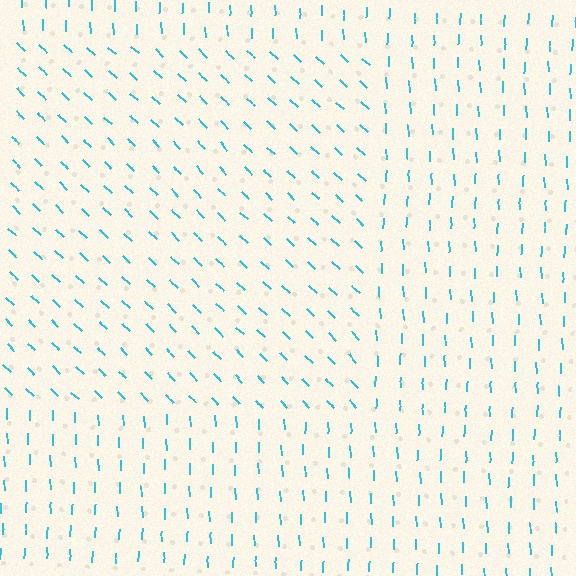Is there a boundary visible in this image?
Yes, there is a texture boundary formed by a change in line orientation.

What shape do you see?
I see a rectangle.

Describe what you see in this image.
The image is filled with small cyan line segments. A rectangle region in the image has lines oriented differently from the surrounding lines, creating a visible texture boundary.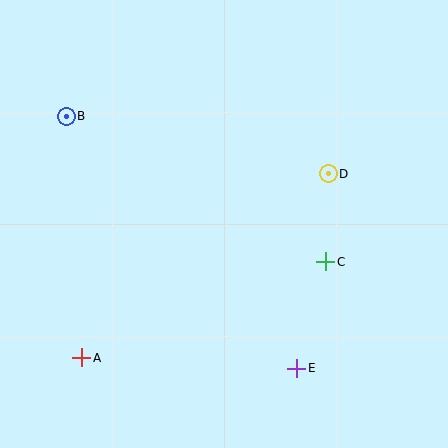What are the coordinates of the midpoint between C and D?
The midpoint between C and D is at (327, 218).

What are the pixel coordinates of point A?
Point A is at (82, 358).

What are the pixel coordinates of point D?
Point D is at (328, 174).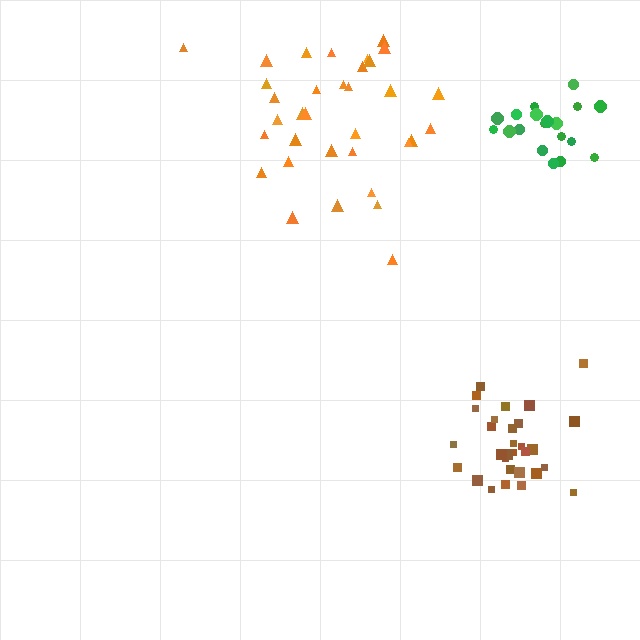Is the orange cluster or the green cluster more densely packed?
Green.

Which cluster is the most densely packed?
Brown.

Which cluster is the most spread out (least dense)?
Orange.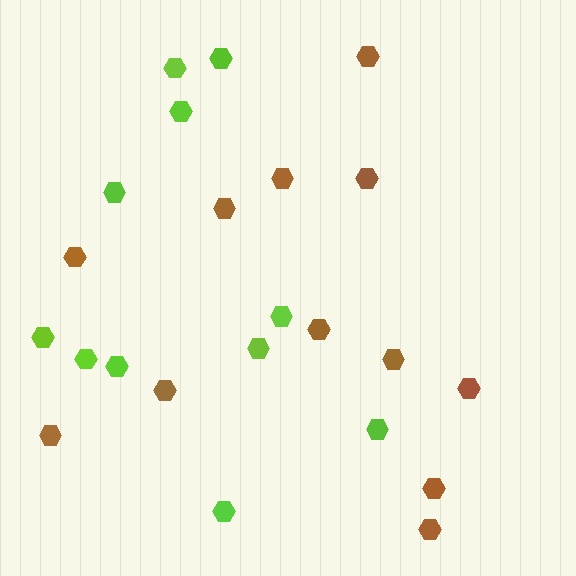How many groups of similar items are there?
There are 2 groups: one group of brown hexagons (12) and one group of lime hexagons (11).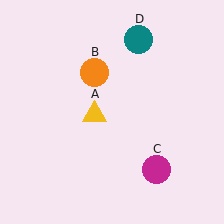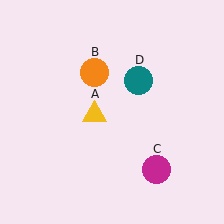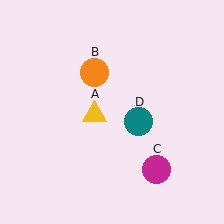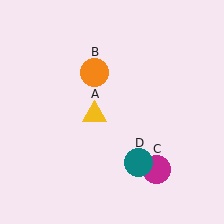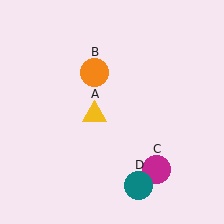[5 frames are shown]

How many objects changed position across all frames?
1 object changed position: teal circle (object D).